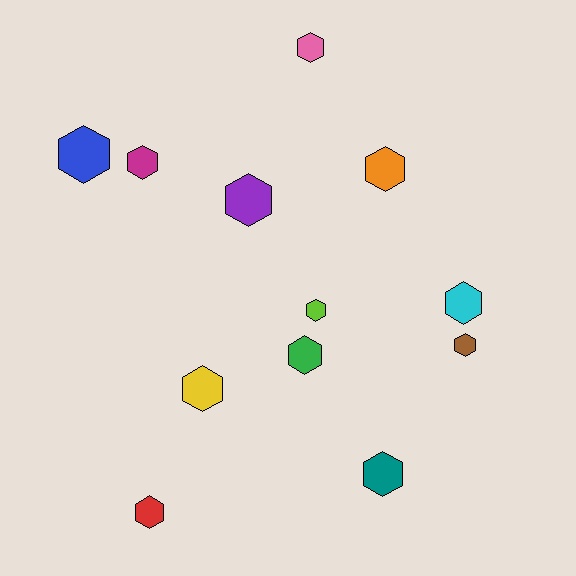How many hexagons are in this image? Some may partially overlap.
There are 12 hexagons.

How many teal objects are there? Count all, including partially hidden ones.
There is 1 teal object.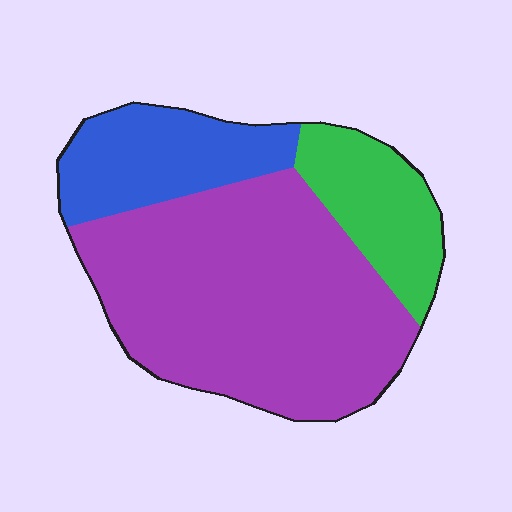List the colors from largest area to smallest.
From largest to smallest: purple, blue, green.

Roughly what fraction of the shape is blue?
Blue takes up about one fifth (1/5) of the shape.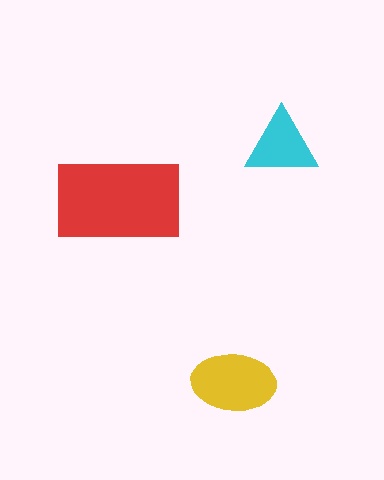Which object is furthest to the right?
The cyan triangle is rightmost.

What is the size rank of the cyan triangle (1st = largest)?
3rd.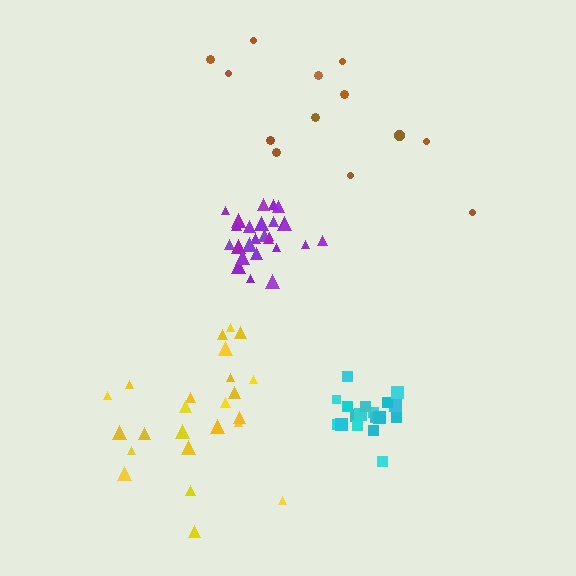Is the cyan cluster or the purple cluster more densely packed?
Purple.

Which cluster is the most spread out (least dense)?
Brown.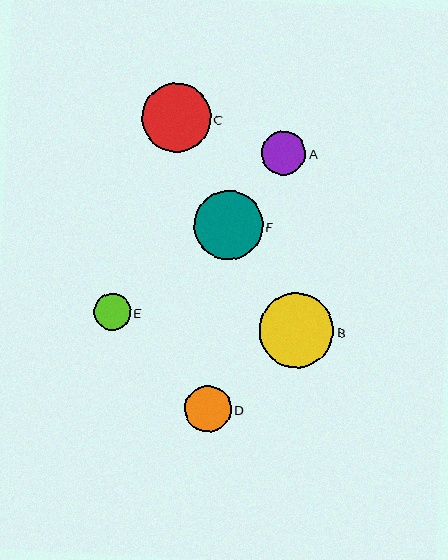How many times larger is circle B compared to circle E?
Circle B is approximately 2.1 times the size of circle E.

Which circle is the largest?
Circle B is the largest with a size of approximately 75 pixels.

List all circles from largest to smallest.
From largest to smallest: B, C, F, D, A, E.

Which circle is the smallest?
Circle E is the smallest with a size of approximately 36 pixels.